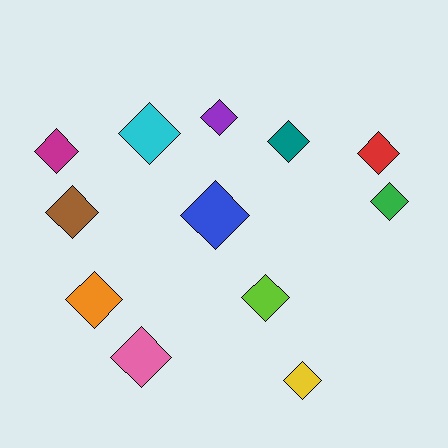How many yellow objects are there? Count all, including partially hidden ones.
There is 1 yellow object.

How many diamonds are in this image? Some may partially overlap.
There are 12 diamonds.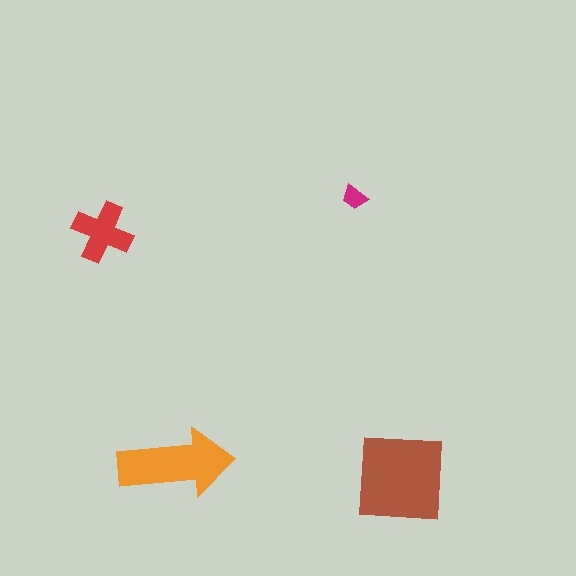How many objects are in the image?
There are 4 objects in the image.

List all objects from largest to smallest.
The brown square, the orange arrow, the red cross, the magenta trapezoid.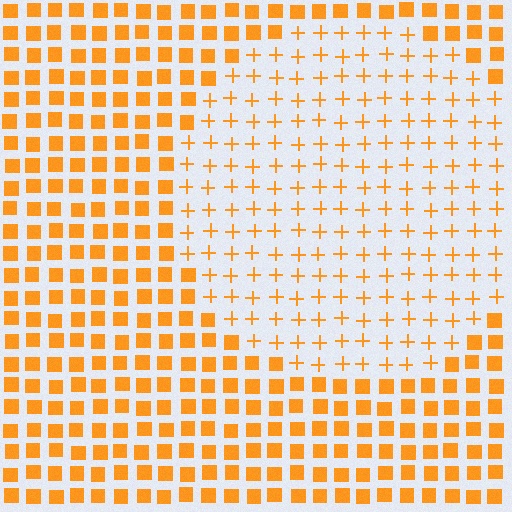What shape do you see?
I see a circle.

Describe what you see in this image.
The image is filled with small orange elements arranged in a uniform grid. A circle-shaped region contains plus signs, while the surrounding area contains squares. The boundary is defined purely by the change in element shape.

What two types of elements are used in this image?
The image uses plus signs inside the circle region and squares outside it.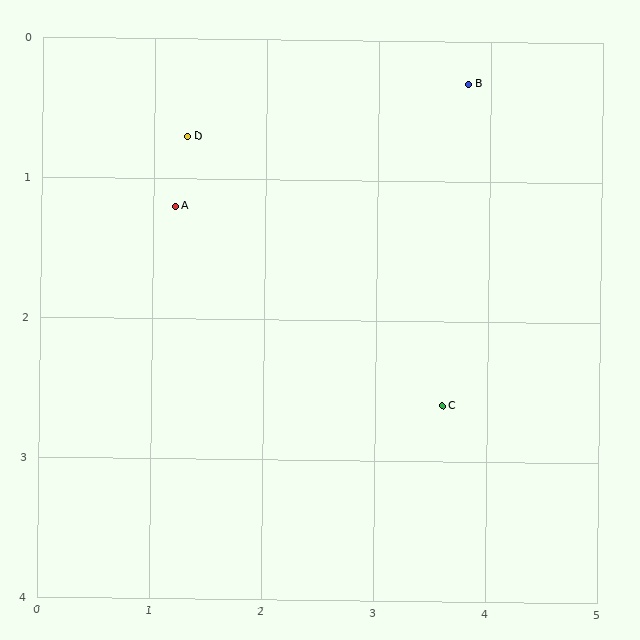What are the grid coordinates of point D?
Point D is at approximately (1.3, 0.7).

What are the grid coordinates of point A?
Point A is at approximately (1.2, 1.2).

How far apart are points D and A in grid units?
Points D and A are about 0.5 grid units apart.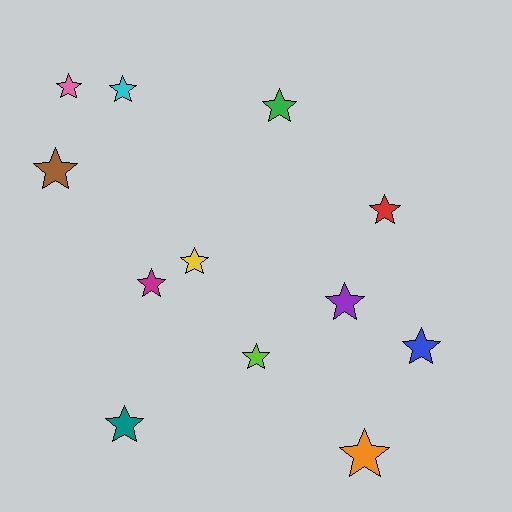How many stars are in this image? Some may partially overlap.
There are 12 stars.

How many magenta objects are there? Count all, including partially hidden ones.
There is 1 magenta object.